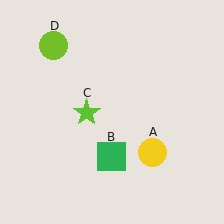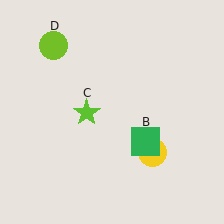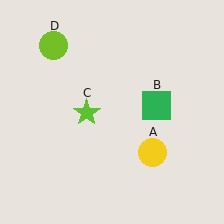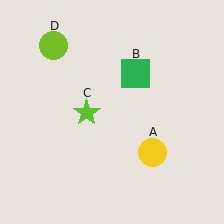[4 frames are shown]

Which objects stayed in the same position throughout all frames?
Yellow circle (object A) and lime star (object C) and lime circle (object D) remained stationary.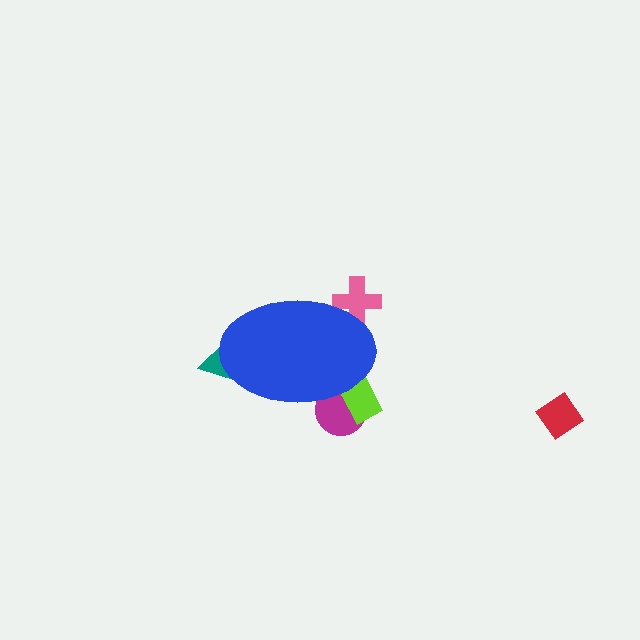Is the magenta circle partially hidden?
Yes, the magenta circle is partially hidden behind the blue ellipse.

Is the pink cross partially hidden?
Yes, the pink cross is partially hidden behind the blue ellipse.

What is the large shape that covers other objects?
A blue ellipse.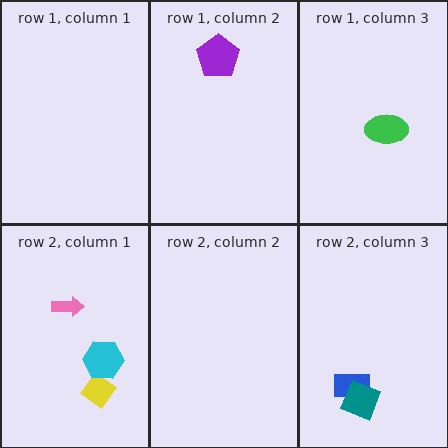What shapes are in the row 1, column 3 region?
The green ellipse.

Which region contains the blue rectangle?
The row 2, column 3 region.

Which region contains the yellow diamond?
The row 2, column 1 region.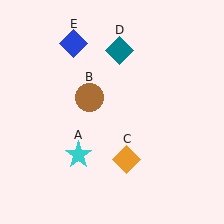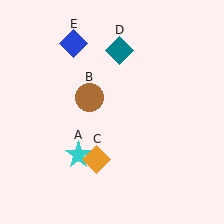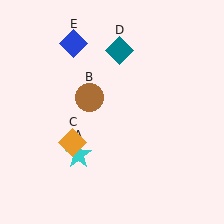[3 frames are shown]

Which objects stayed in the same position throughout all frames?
Cyan star (object A) and brown circle (object B) and teal diamond (object D) and blue diamond (object E) remained stationary.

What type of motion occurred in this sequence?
The orange diamond (object C) rotated clockwise around the center of the scene.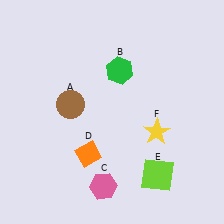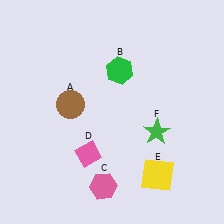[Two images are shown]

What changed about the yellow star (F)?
In Image 1, F is yellow. In Image 2, it changed to green.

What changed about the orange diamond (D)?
In Image 1, D is orange. In Image 2, it changed to pink.